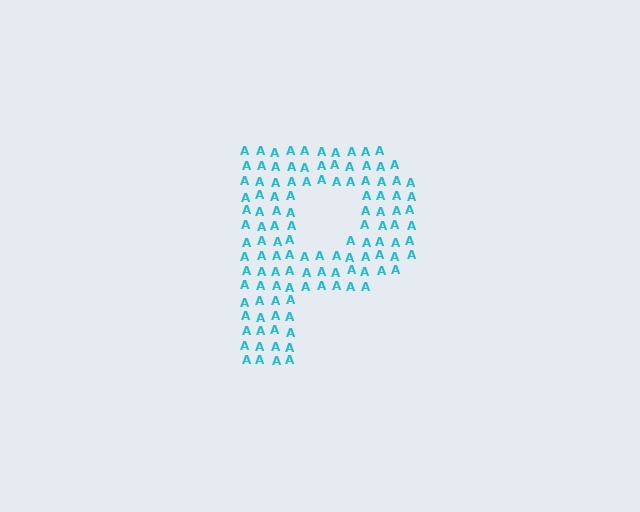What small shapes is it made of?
It is made of small letter A's.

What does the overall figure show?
The overall figure shows the letter P.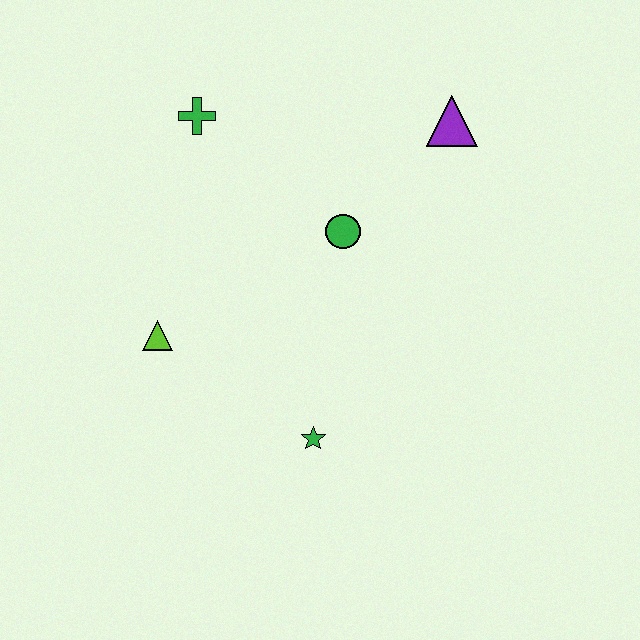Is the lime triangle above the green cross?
No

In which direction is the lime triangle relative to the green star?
The lime triangle is to the left of the green star.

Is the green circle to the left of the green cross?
No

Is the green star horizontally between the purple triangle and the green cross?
Yes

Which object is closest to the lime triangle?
The green star is closest to the lime triangle.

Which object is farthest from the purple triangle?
The lime triangle is farthest from the purple triangle.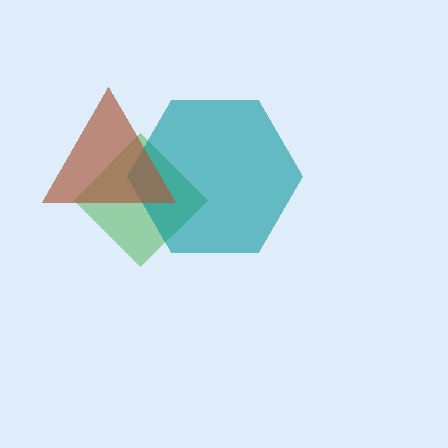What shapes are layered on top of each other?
The layered shapes are: a green diamond, a teal hexagon, a brown triangle.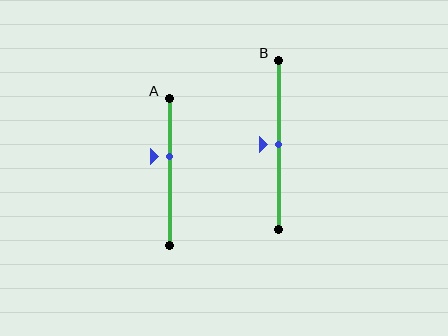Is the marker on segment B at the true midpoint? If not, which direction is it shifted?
Yes, the marker on segment B is at the true midpoint.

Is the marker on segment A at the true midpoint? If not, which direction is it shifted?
No, the marker on segment A is shifted upward by about 10% of the segment length.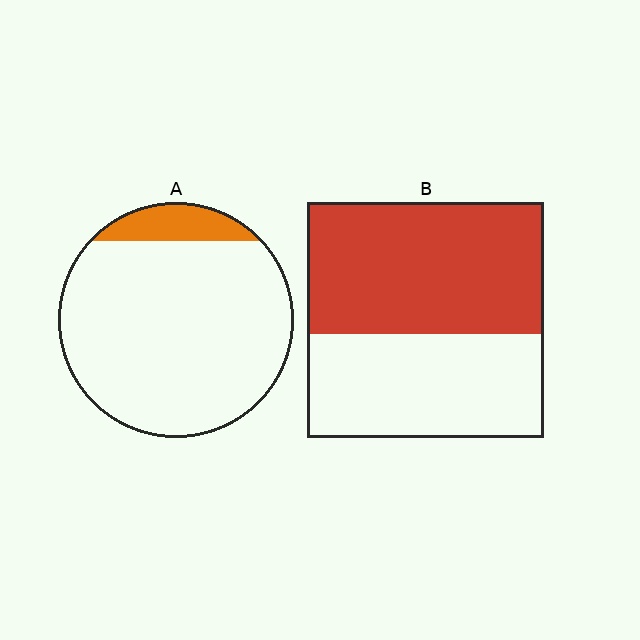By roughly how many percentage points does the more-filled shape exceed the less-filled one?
By roughly 45 percentage points (B over A).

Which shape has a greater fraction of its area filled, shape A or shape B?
Shape B.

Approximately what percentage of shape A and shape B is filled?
A is approximately 10% and B is approximately 55%.